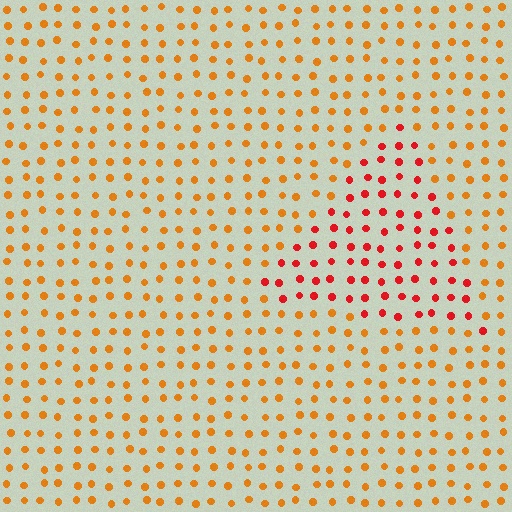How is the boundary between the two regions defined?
The boundary is defined purely by a slight shift in hue (about 35 degrees). Spacing, size, and orientation are identical on both sides.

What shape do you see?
I see a triangle.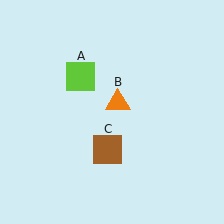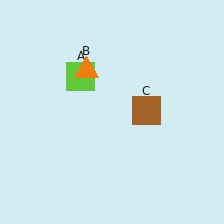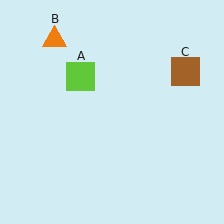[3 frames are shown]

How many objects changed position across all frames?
2 objects changed position: orange triangle (object B), brown square (object C).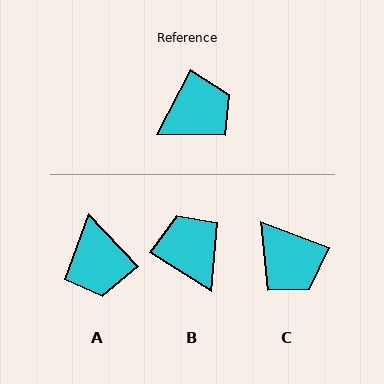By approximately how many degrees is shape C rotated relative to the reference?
Approximately 83 degrees clockwise.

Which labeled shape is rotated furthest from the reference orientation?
A, about 108 degrees away.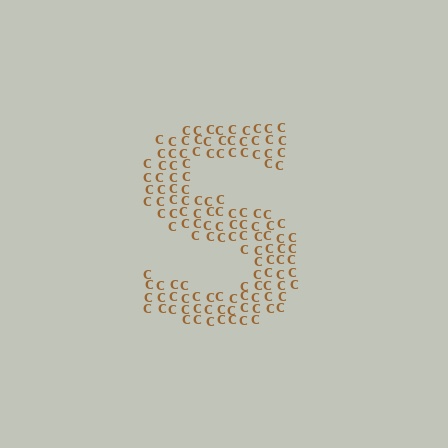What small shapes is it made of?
It is made of small letter C's.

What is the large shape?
The large shape is the letter S.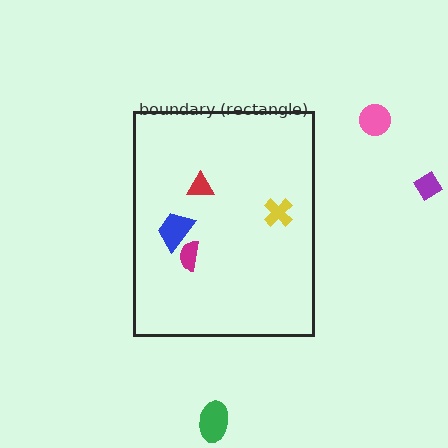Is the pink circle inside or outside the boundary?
Outside.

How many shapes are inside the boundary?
4 inside, 3 outside.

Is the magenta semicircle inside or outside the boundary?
Inside.